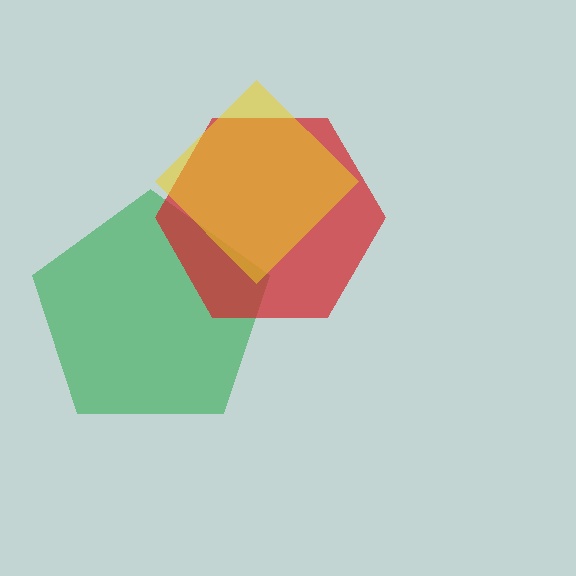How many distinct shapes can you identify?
There are 3 distinct shapes: a green pentagon, a red hexagon, a yellow diamond.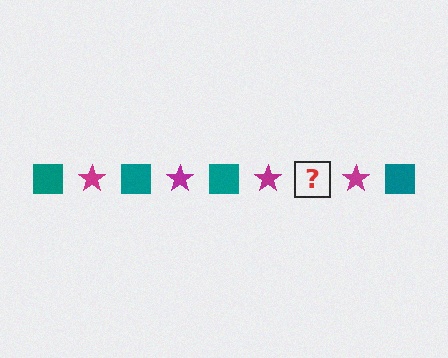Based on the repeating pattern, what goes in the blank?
The blank should be a teal square.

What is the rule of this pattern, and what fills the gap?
The rule is that the pattern alternates between teal square and magenta star. The gap should be filled with a teal square.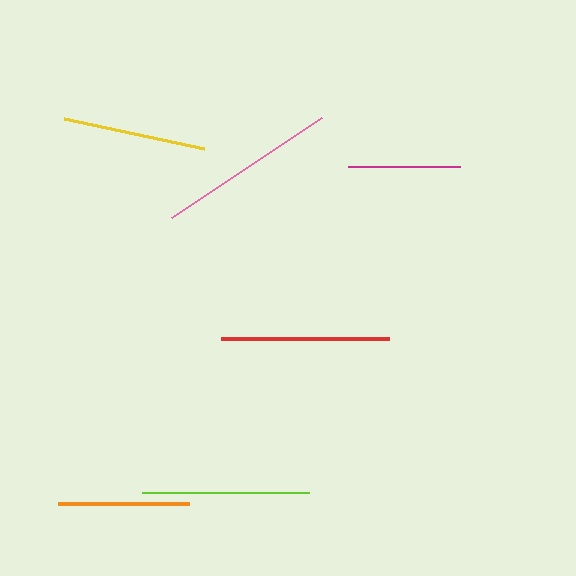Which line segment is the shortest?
The magenta line is the shortest at approximately 112 pixels.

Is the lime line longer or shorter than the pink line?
The pink line is longer than the lime line.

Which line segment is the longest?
The pink line is the longest at approximately 181 pixels.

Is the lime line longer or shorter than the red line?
The red line is longer than the lime line.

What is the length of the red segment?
The red segment is approximately 168 pixels long.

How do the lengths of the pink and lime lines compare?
The pink and lime lines are approximately the same length.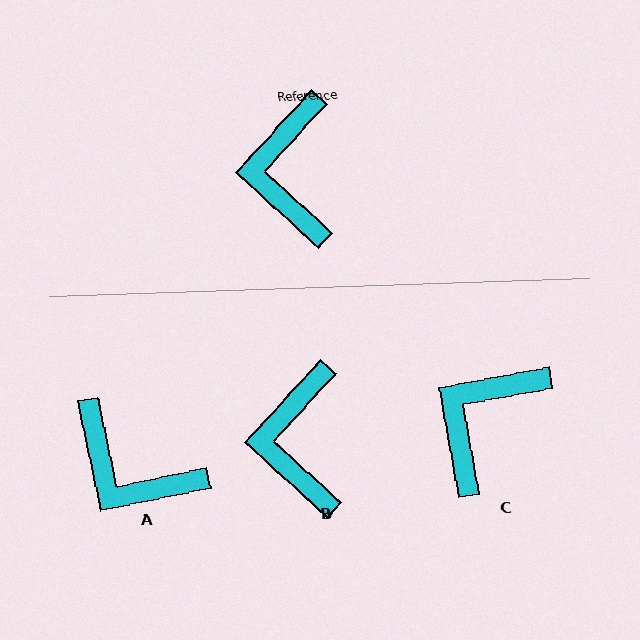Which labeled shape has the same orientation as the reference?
B.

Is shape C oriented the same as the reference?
No, it is off by about 37 degrees.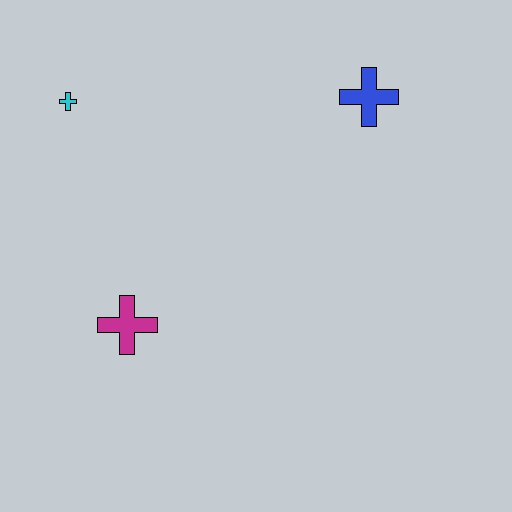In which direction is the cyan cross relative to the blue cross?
The cyan cross is to the left of the blue cross.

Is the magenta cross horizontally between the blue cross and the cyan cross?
Yes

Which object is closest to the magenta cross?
The cyan cross is closest to the magenta cross.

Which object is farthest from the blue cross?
The magenta cross is farthest from the blue cross.